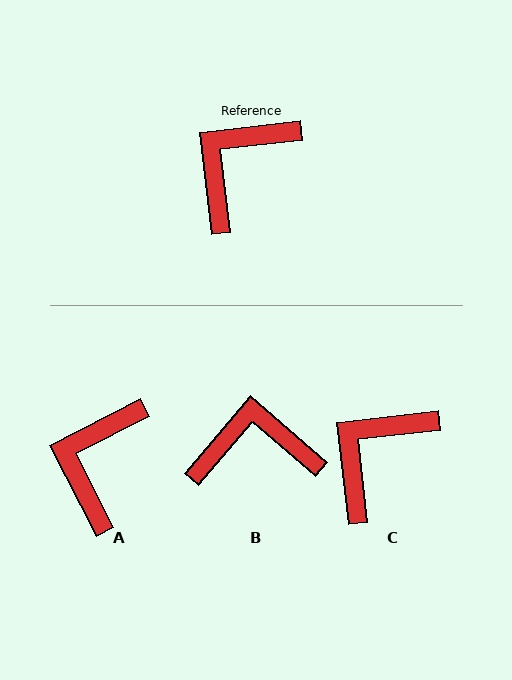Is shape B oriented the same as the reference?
No, it is off by about 47 degrees.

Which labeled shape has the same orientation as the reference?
C.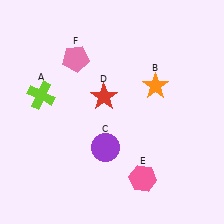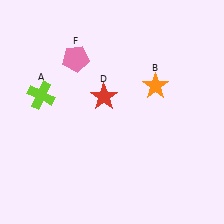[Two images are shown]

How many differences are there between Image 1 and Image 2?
There are 2 differences between the two images.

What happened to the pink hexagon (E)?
The pink hexagon (E) was removed in Image 2. It was in the bottom-right area of Image 1.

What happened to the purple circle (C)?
The purple circle (C) was removed in Image 2. It was in the bottom-left area of Image 1.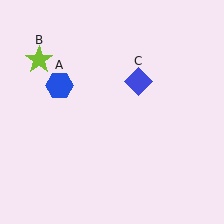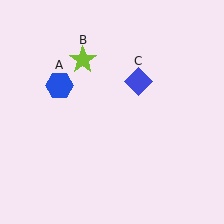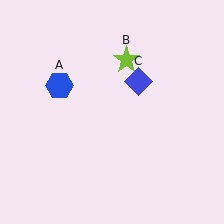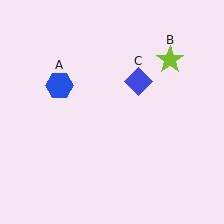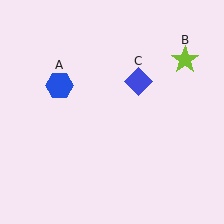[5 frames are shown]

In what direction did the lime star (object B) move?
The lime star (object B) moved right.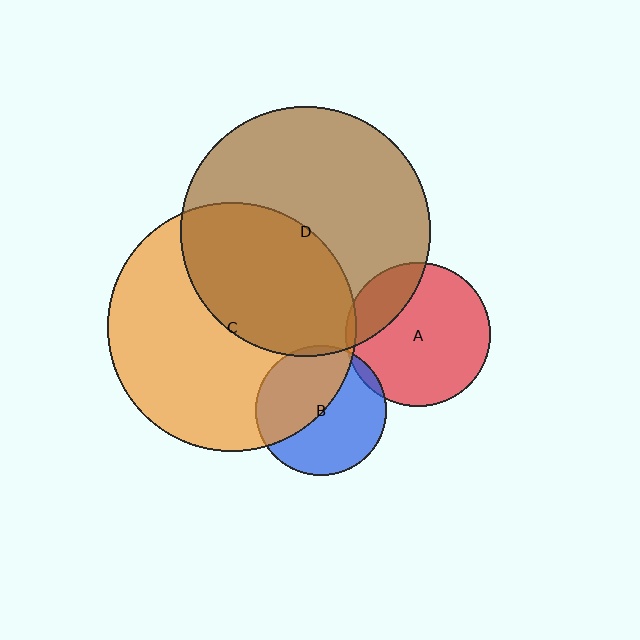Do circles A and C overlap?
Yes.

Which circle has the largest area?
Circle D (brown).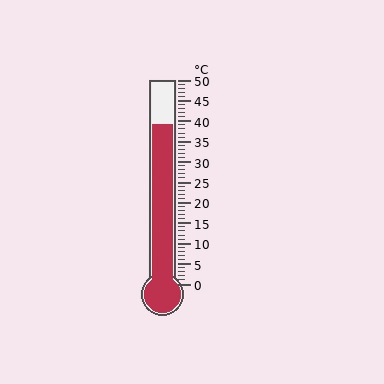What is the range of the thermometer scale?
The thermometer scale ranges from 0°C to 50°C.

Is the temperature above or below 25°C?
The temperature is above 25°C.